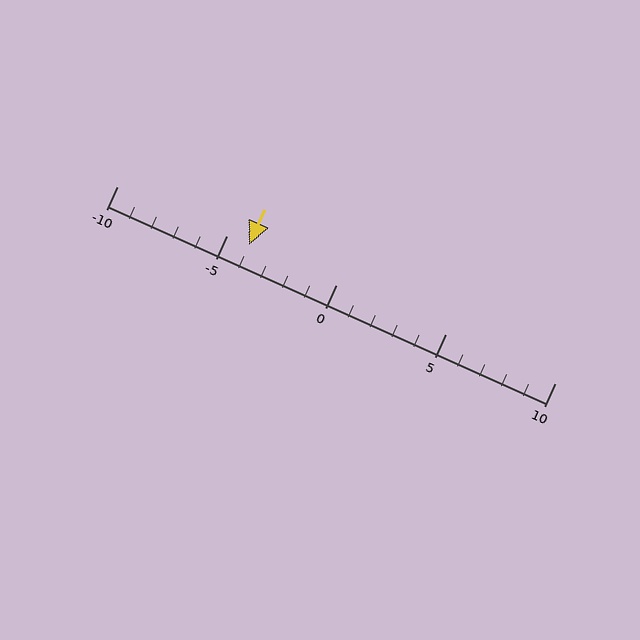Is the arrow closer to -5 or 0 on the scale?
The arrow is closer to -5.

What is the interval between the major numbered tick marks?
The major tick marks are spaced 5 units apart.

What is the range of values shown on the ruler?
The ruler shows values from -10 to 10.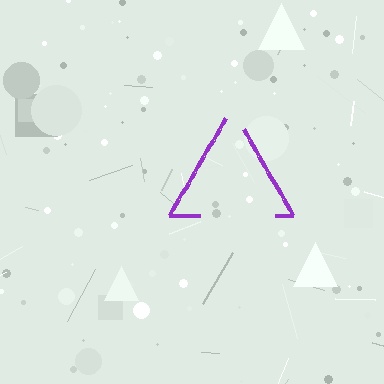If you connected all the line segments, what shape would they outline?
They would outline a triangle.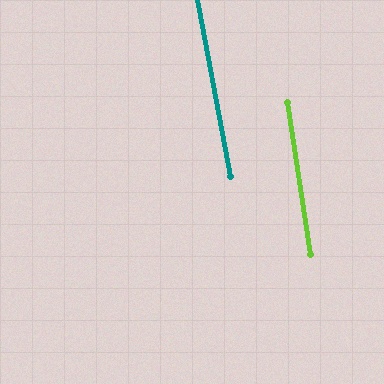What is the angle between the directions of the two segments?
Approximately 2 degrees.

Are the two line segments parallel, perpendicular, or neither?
Parallel — their directions differ by only 2.0°.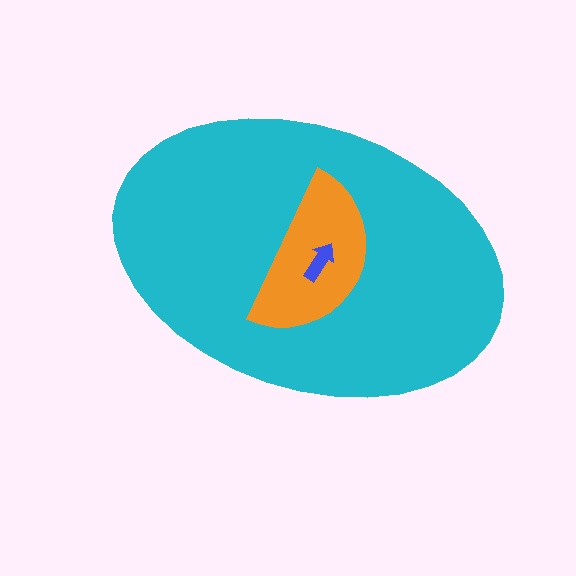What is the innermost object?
The blue arrow.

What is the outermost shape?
The cyan ellipse.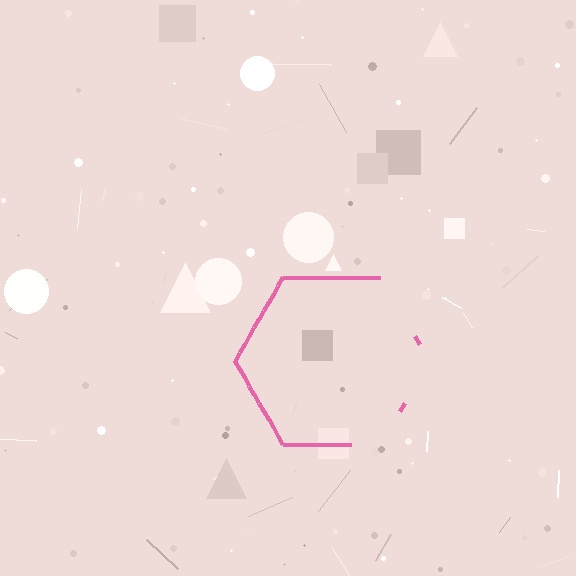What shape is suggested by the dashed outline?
The dashed outline suggests a hexagon.